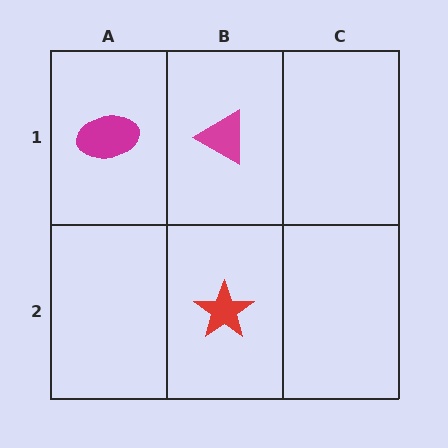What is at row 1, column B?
A magenta triangle.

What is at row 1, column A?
A magenta ellipse.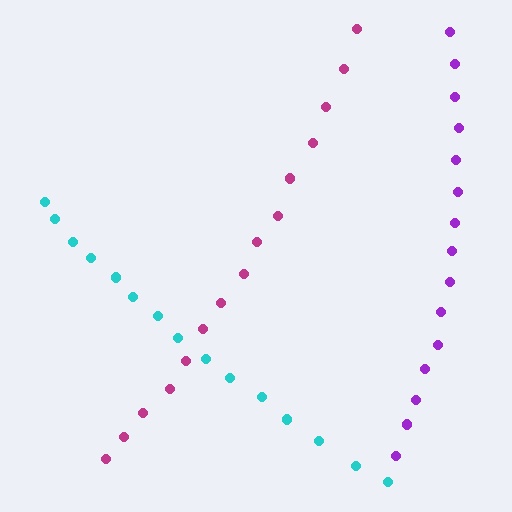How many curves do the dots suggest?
There are 3 distinct paths.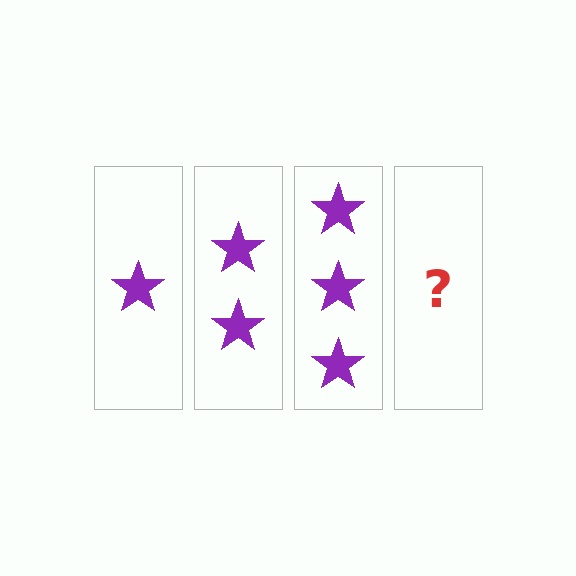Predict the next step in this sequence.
The next step is 4 stars.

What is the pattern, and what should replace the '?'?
The pattern is that each step adds one more star. The '?' should be 4 stars.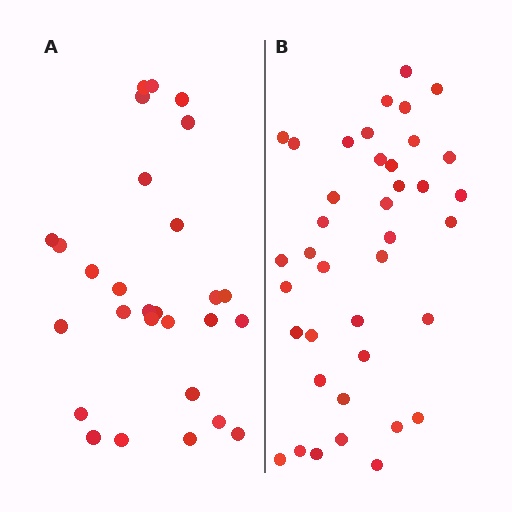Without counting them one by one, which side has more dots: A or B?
Region B (the right region) has more dots.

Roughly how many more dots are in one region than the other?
Region B has roughly 12 or so more dots than region A.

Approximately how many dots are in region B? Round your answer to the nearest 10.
About 40 dots. (The exact count is 39, which rounds to 40.)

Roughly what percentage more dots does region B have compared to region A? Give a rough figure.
About 40% more.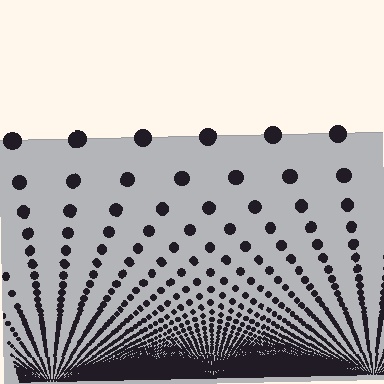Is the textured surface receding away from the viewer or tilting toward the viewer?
The surface appears to tilt toward the viewer. Texture elements get larger and sparser toward the top.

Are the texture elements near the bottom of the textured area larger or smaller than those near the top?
Smaller. The gradient is inverted — elements near the bottom are smaller and denser.